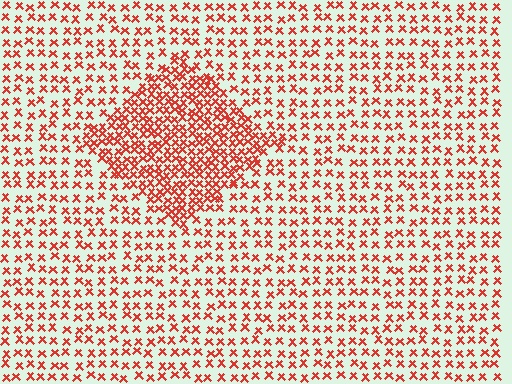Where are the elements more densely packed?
The elements are more densely packed inside the diamond boundary.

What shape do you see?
I see a diamond.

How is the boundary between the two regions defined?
The boundary is defined by a change in element density (approximately 2.2x ratio). All elements are the same color, size, and shape.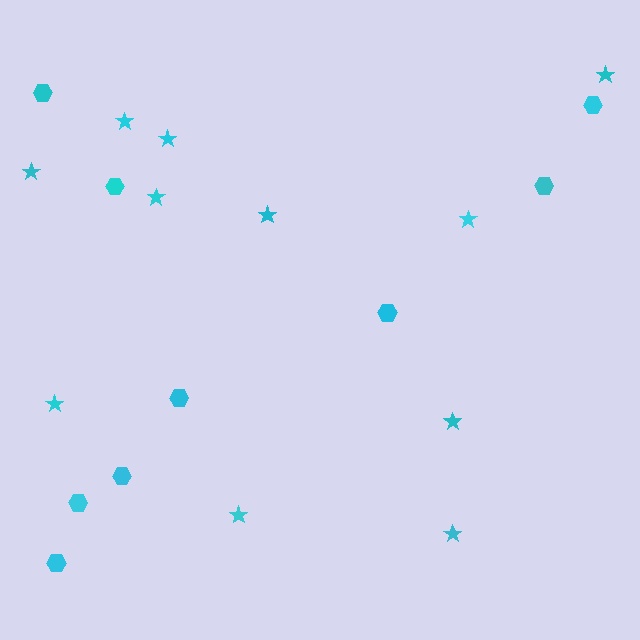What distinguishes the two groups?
There are 2 groups: one group of stars (11) and one group of hexagons (9).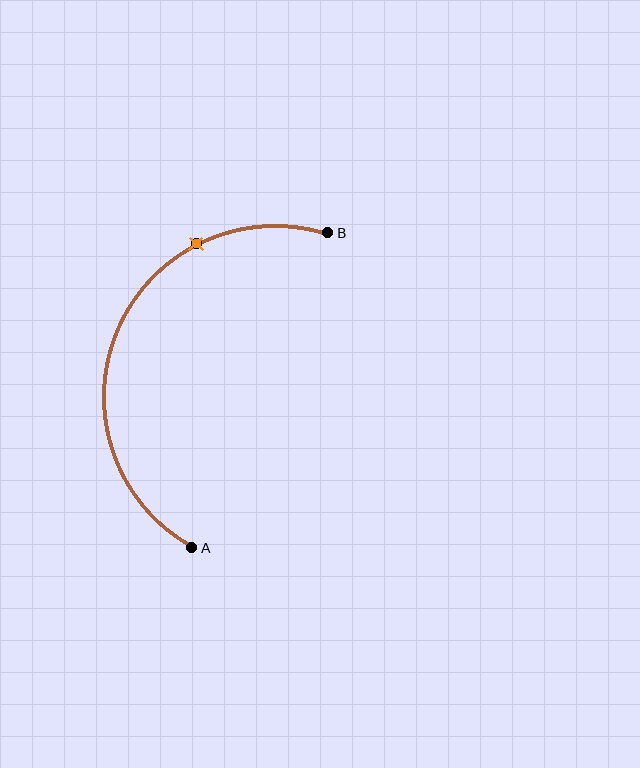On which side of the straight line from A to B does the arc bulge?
The arc bulges to the left of the straight line connecting A and B.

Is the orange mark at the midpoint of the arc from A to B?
No. The orange mark lies on the arc but is closer to endpoint B. The arc midpoint would be at the point on the curve equidistant along the arc from both A and B.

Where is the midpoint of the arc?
The arc midpoint is the point on the curve farthest from the straight line joining A and B. It sits to the left of that line.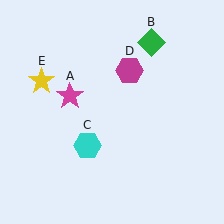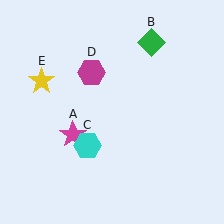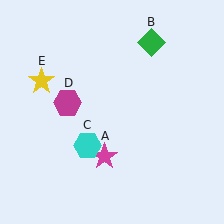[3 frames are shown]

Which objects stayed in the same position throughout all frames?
Green diamond (object B) and cyan hexagon (object C) and yellow star (object E) remained stationary.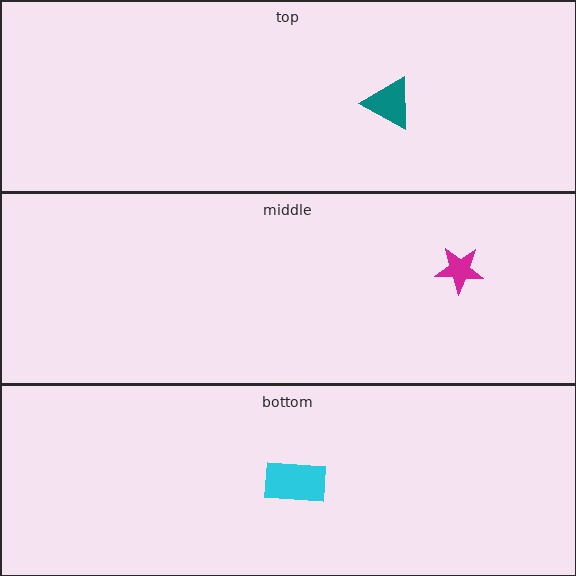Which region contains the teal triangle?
The top region.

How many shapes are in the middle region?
1.